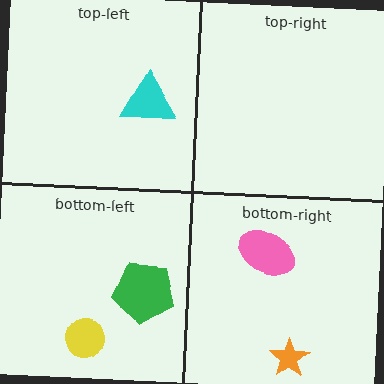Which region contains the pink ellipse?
The bottom-right region.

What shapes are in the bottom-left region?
The yellow circle, the green pentagon.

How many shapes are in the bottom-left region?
2.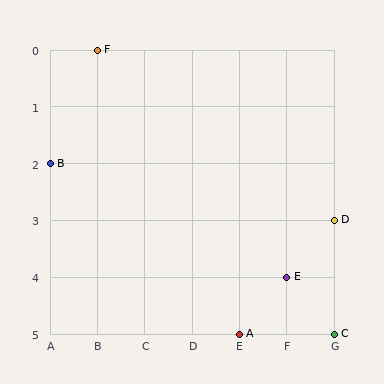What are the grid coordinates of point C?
Point C is at grid coordinates (G, 5).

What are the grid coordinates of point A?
Point A is at grid coordinates (E, 5).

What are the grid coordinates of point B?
Point B is at grid coordinates (A, 2).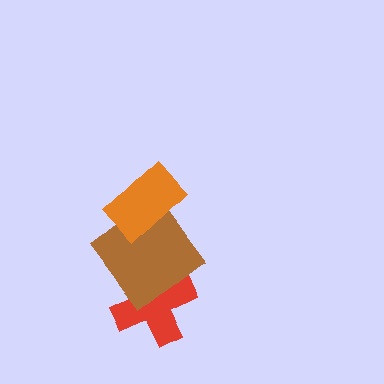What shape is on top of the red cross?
The brown diamond is on top of the red cross.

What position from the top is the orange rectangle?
The orange rectangle is 1st from the top.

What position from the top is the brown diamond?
The brown diamond is 2nd from the top.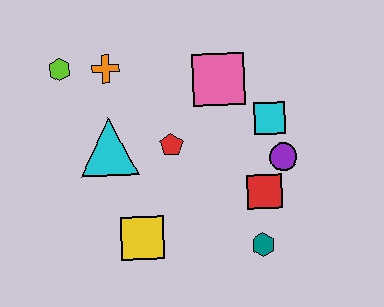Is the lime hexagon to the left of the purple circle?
Yes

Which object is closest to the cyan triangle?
The red pentagon is closest to the cyan triangle.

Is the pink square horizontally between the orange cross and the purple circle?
Yes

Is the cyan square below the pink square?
Yes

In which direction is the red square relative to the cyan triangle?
The red square is to the right of the cyan triangle.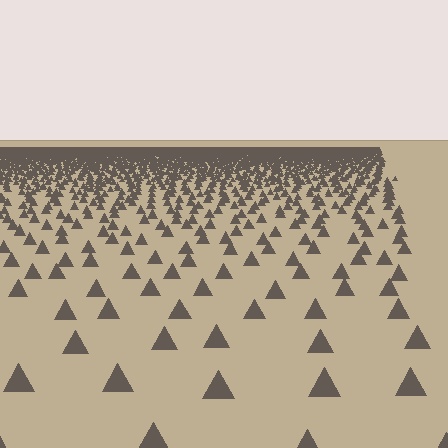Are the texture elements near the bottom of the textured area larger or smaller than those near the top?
Larger. Near the bottom, elements are closer to the viewer and appear at a bigger on-screen size.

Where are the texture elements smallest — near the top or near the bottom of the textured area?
Near the top.